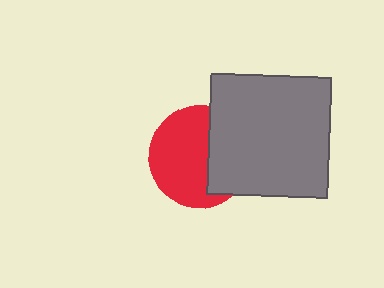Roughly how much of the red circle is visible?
About half of it is visible (roughly 62%).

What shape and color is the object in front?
The object in front is a gray square.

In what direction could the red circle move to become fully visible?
The red circle could move left. That would shift it out from behind the gray square entirely.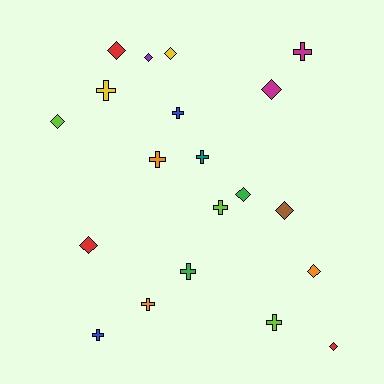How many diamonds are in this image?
There are 10 diamonds.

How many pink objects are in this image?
There are no pink objects.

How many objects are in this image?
There are 20 objects.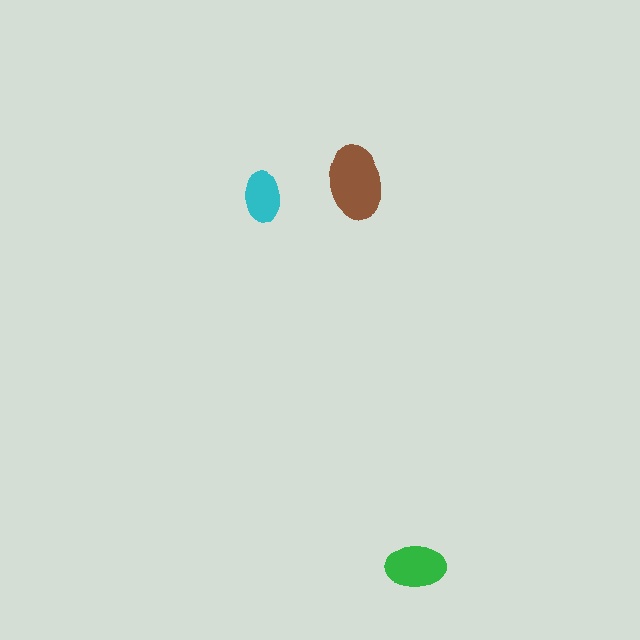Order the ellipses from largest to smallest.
the brown one, the green one, the cyan one.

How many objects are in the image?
There are 3 objects in the image.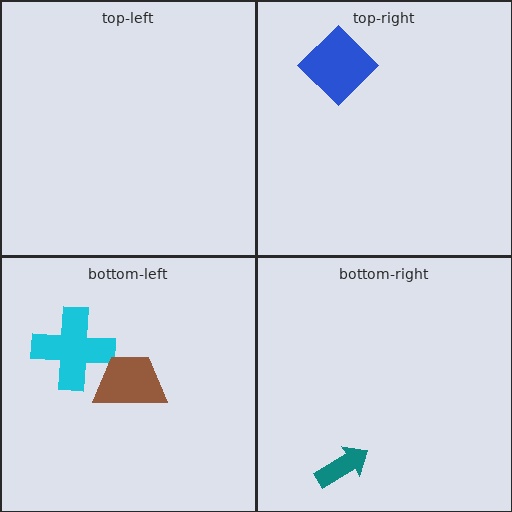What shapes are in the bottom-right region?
The teal arrow.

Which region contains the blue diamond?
The top-right region.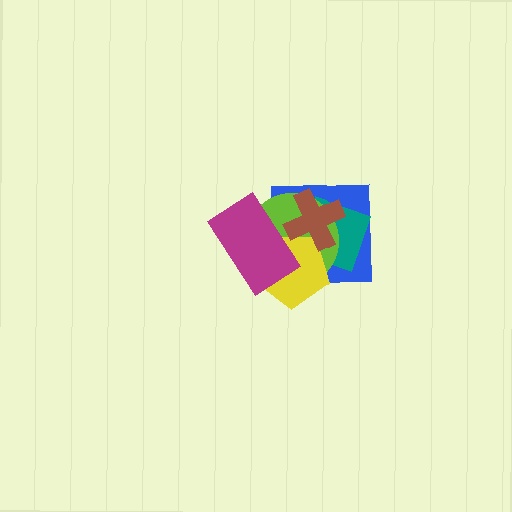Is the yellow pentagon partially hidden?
Yes, it is partially covered by another shape.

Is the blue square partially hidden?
Yes, it is partially covered by another shape.